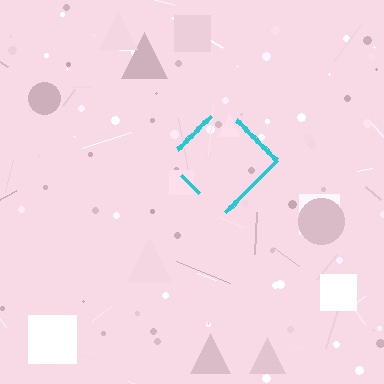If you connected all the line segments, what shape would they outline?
They would outline a diamond.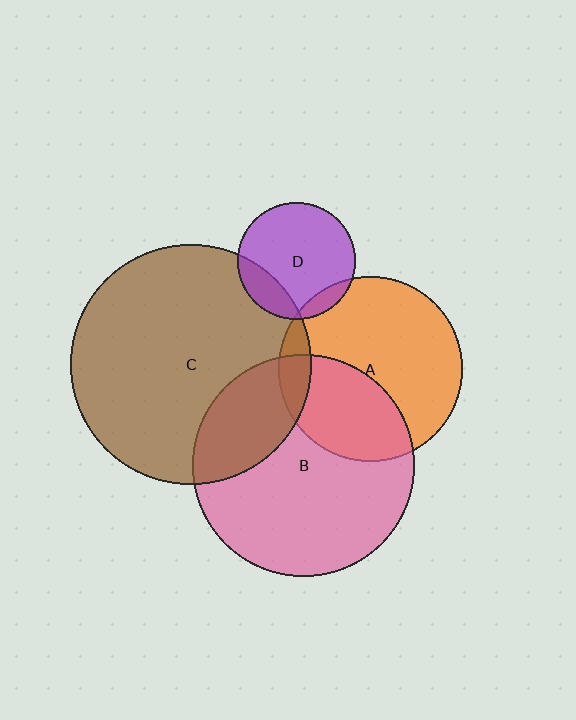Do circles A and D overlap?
Yes.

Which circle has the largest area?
Circle C (brown).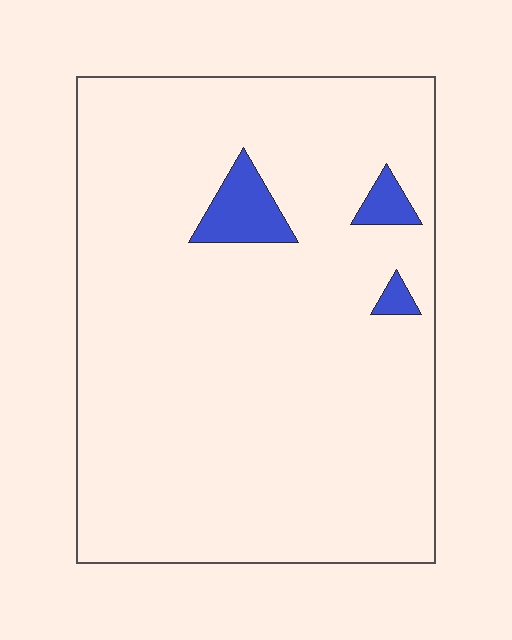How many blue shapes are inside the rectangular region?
3.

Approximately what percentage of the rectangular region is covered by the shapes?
Approximately 5%.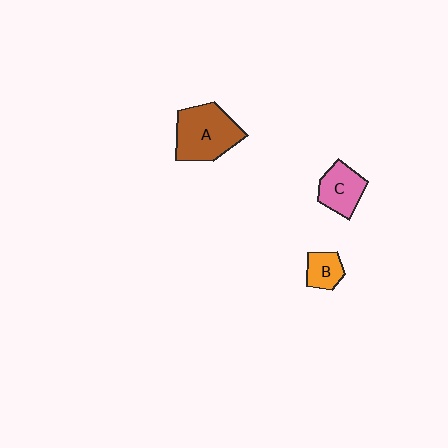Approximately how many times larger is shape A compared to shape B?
Approximately 2.5 times.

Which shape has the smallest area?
Shape B (orange).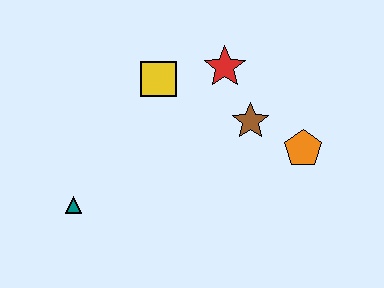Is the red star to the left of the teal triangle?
No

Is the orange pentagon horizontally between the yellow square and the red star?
No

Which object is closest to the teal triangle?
The yellow square is closest to the teal triangle.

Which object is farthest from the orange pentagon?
The teal triangle is farthest from the orange pentagon.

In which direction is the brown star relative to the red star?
The brown star is below the red star.